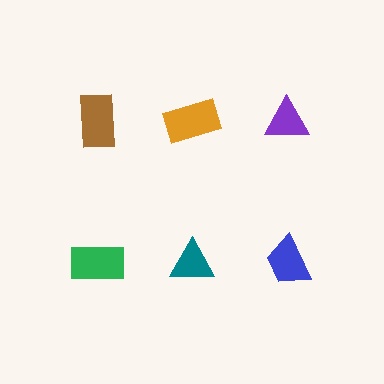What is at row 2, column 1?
A green rectangle.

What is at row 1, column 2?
An orange rectangle.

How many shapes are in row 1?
3 shapes.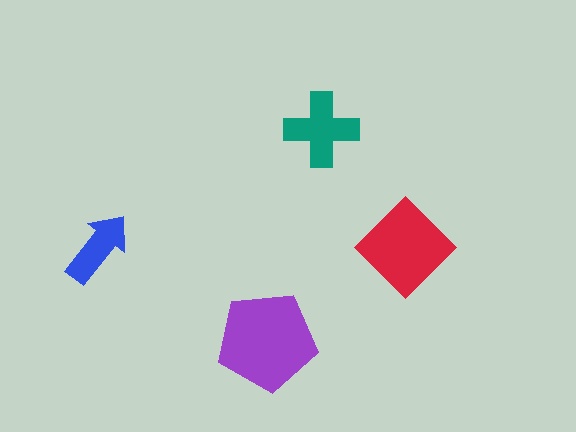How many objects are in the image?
There are 4 objects in the image.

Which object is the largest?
The purple pentagon.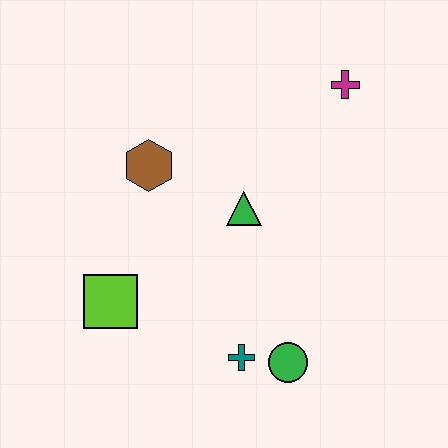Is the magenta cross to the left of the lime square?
No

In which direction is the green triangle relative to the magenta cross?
The green triangle is below the magenta cross.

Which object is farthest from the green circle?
The magenta cross is farthest from the green circle.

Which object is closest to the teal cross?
The green circle is closest to the teal cross.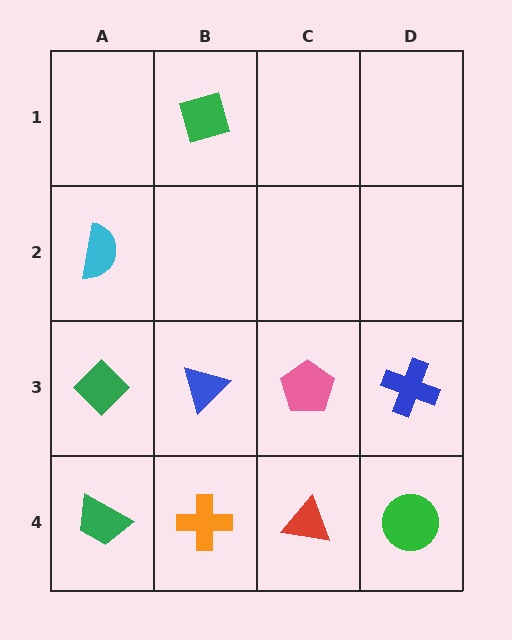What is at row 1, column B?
A green diamond.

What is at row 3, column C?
A pink pentagon.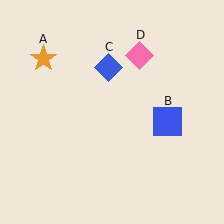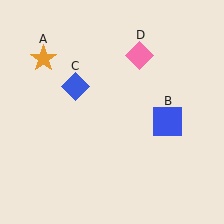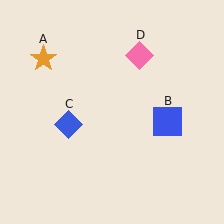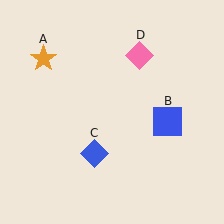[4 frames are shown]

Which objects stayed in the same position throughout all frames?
Orange star (object A) and blue square (object B) and pink diamond (object D) remained stationary.